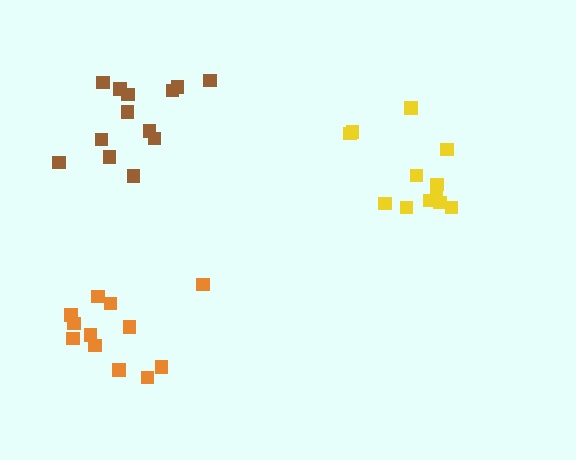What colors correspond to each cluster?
The clusters are colored: orange, brown, yellow.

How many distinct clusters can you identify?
There are 3 distinct clusters.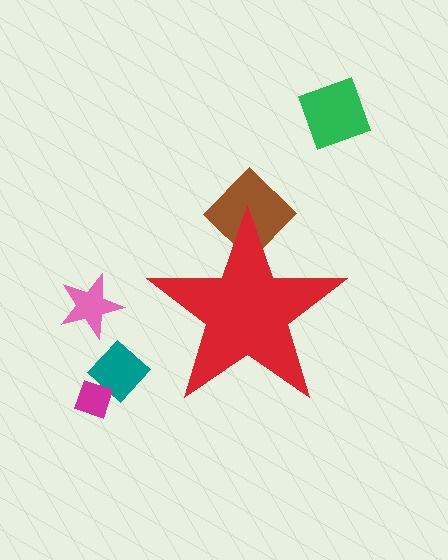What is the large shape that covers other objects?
A red star.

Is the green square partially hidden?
No, the green square is fully visible.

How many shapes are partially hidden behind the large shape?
1 shape is partially hidden.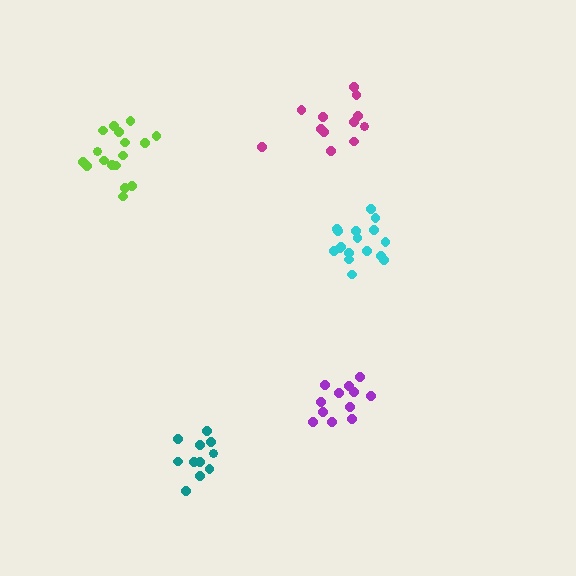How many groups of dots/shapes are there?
There are 5 groups.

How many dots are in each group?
Group 1: 11 dots, Group 2: 17 dots, Group 3: 12 dots, Group 4: 12 dots, Group 5: 17 dots (69 total).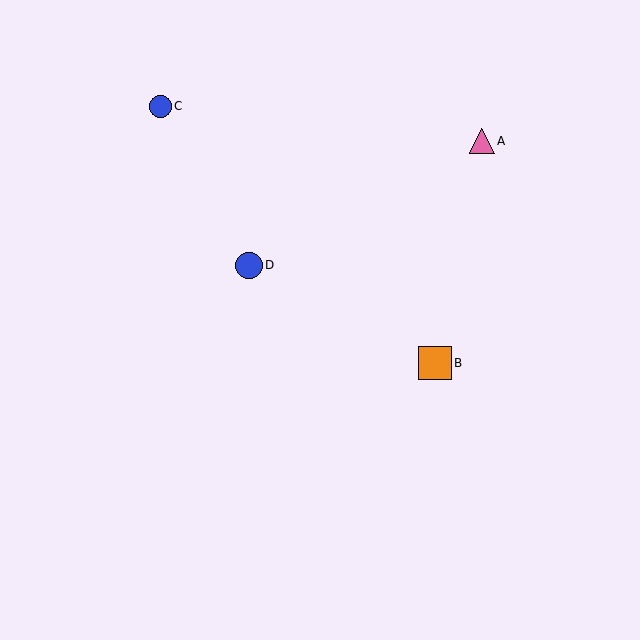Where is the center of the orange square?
The center of the orange square is at (435, 363).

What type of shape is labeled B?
Shape B is an orange square.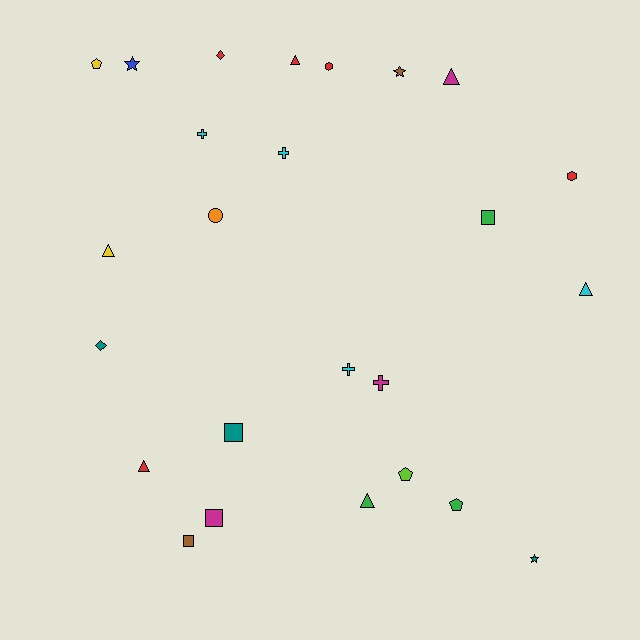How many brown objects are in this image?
There are 2 brown objects.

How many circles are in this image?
There is 1 circle.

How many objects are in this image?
There are 25 objects.